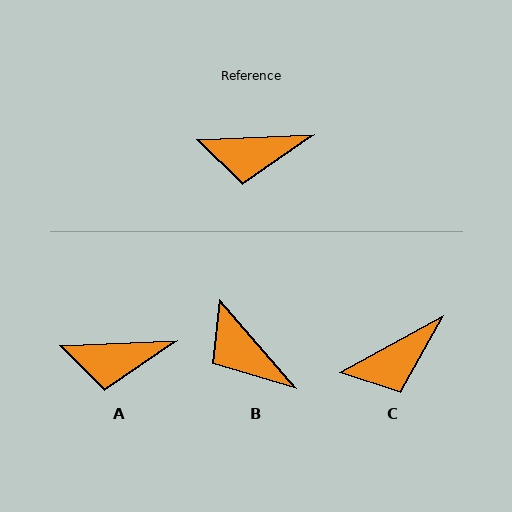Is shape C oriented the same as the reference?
No, it is off by about 26 degrees.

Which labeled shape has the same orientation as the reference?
A.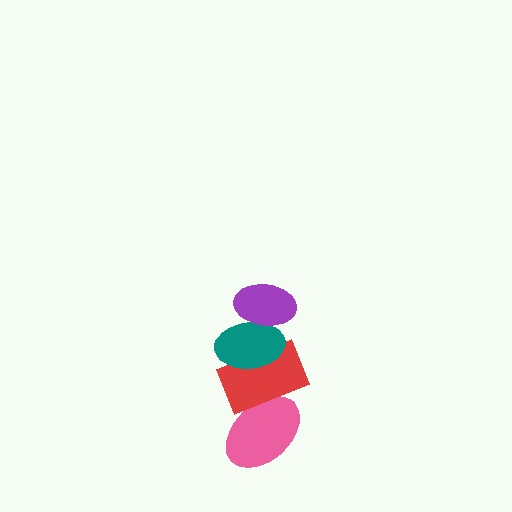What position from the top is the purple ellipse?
The purple ellipse is 1st from the top.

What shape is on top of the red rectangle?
The teal ellipse is on top of the red rectangle.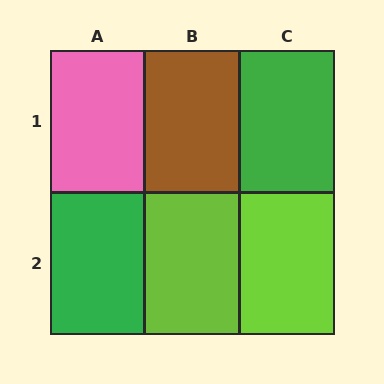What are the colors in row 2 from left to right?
Green, lime, lime.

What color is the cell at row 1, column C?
Green.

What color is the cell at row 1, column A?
Pink.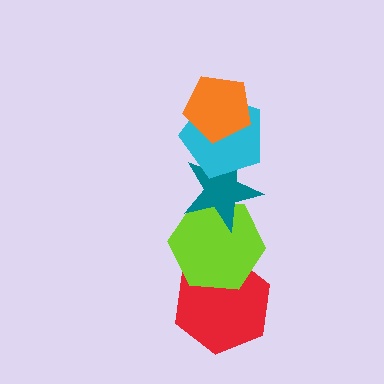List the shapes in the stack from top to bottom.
From top to bottom: the orange pentagon, the cyan pentagon, the teal star, the lime hexagon, the red hexagon.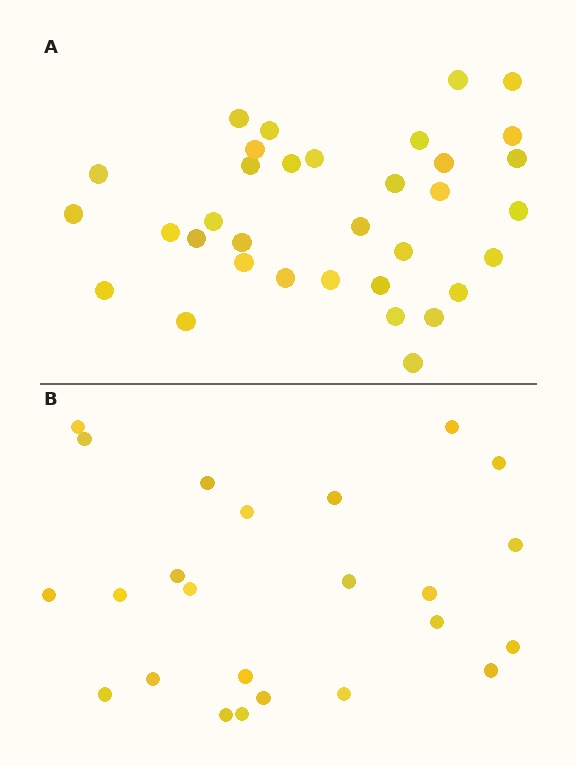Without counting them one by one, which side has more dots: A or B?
Region A (the top region) has more dots.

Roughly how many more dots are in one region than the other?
Region A has roughly 10 or so more dots than region B.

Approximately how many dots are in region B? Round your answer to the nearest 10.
About 20 dots. (The exact count is 24, which rounds to 20.)